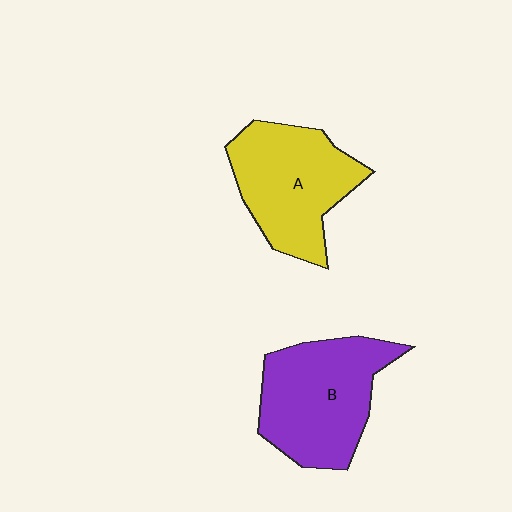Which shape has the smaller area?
Shape A (yellow).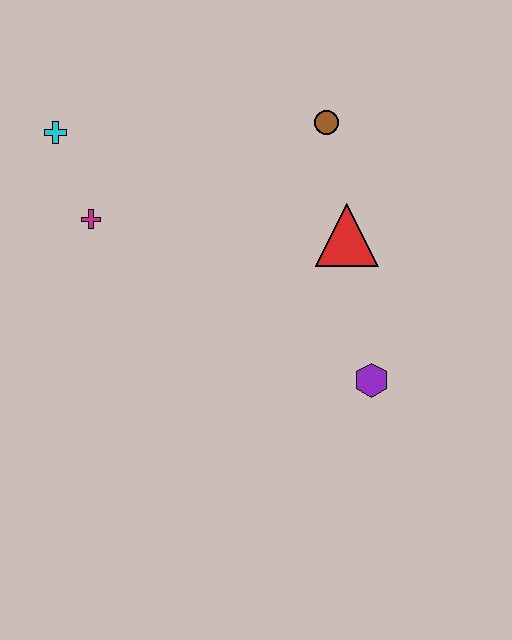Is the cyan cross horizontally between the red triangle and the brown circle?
No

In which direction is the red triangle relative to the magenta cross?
The red triangle is to the right of the magenta cross.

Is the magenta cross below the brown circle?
Yes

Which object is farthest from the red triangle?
The cyan cross is farthest from the red triangle.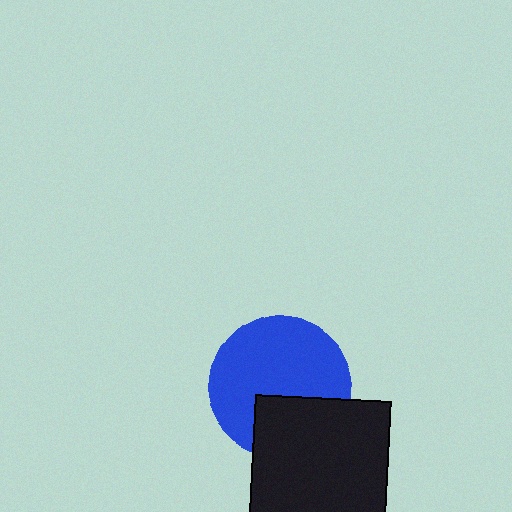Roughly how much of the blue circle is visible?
Most of it is visible (roughly 69%).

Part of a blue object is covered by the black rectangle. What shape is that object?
It is a circle.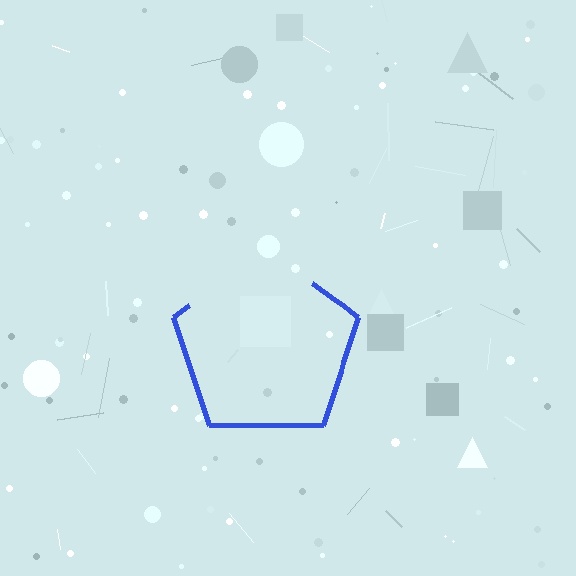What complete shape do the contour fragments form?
The contour fragments form a pentagon.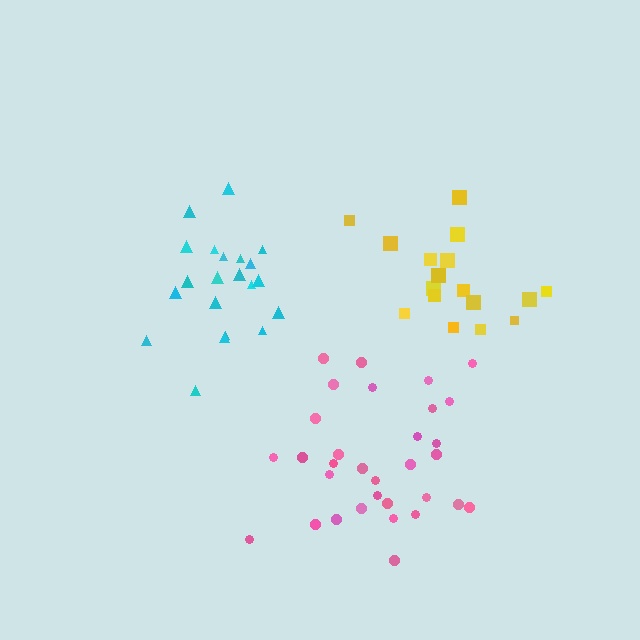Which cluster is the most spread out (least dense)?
Yellow.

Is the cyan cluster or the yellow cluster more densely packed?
Cyan.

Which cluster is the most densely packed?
Cyan.